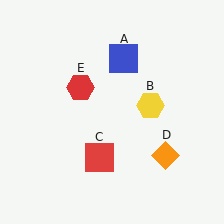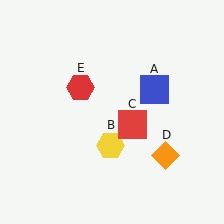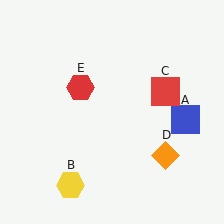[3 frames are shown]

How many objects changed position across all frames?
3 objects changed position: blue square (object A), yellow hexagon (object B), red square (object C).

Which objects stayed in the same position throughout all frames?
Orange diamond (object D) and red hexagon (object E) remained stationary.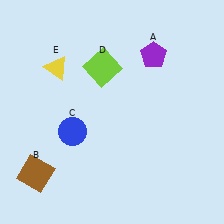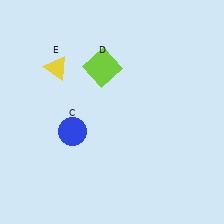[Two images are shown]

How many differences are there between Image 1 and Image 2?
There are 2 differences between the two images.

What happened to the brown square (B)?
The brown square (B) was removed in Image 2. It was in the bottom-left area of Image 1.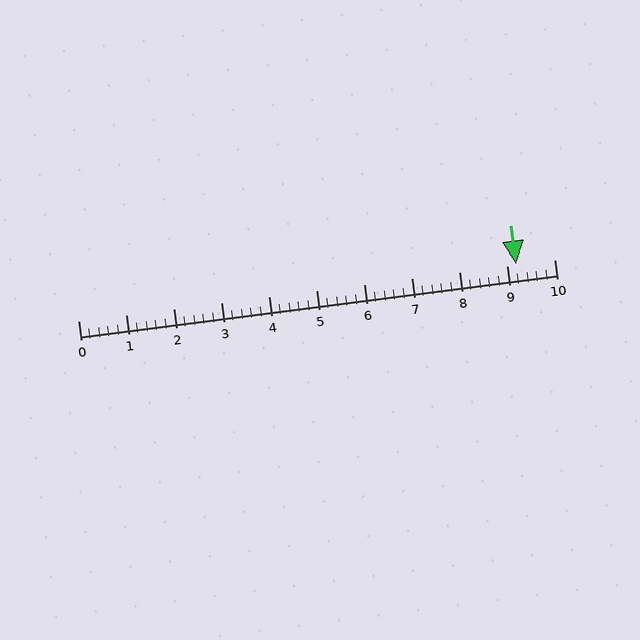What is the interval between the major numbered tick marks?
The major tick marks are spaced 1 units apart.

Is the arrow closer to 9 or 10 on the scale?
The arrow is closer to 9.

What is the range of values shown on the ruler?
The ruler shows values from 0 to 10.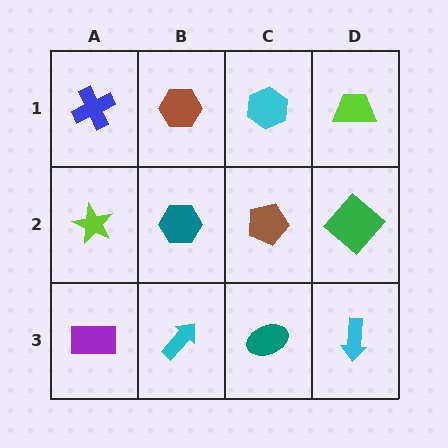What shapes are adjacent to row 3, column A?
A lime star (row 2, column A), a cyan arrow (row 3, column B).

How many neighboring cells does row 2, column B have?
4.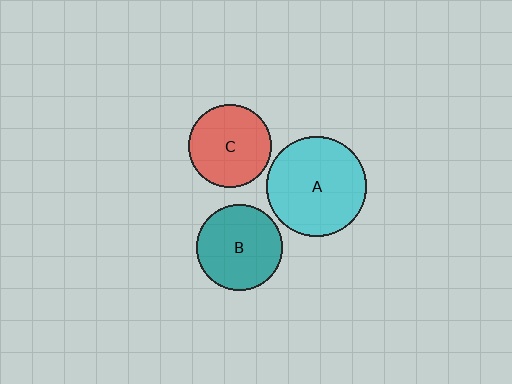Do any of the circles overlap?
No, none of the circles overlap.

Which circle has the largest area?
Circle A (cyan).